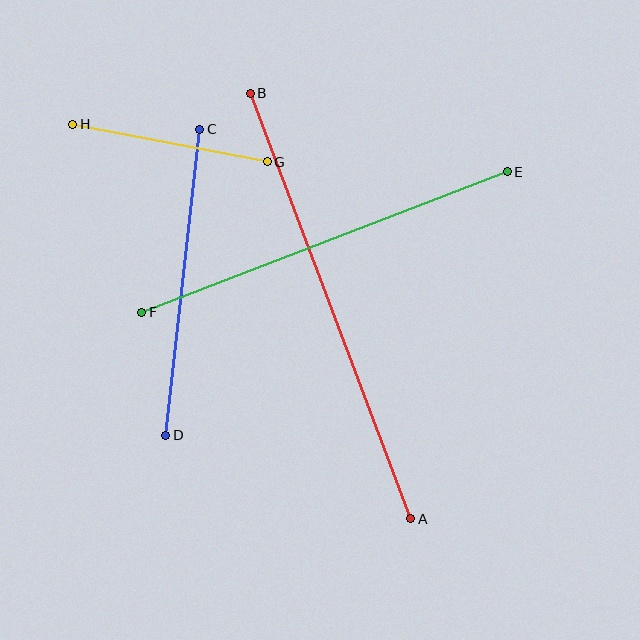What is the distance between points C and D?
The distance is approximately 307 pixels.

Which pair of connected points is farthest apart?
Points A and B are farthest apart.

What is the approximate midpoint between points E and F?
The midpoint is at approximately (324, 242) pixels.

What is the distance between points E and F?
The distance is approximately 392 pixels.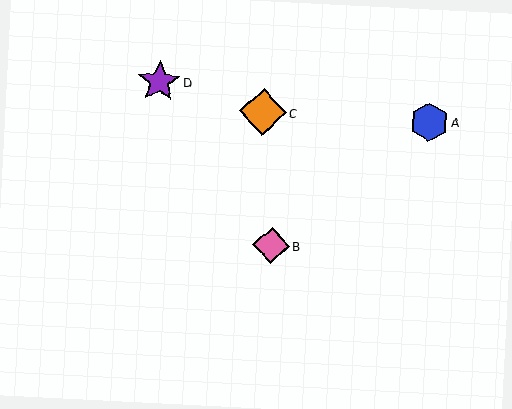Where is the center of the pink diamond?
The center of the pink diamond is at (271, 246).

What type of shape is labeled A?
Shape A is a blue hexagon.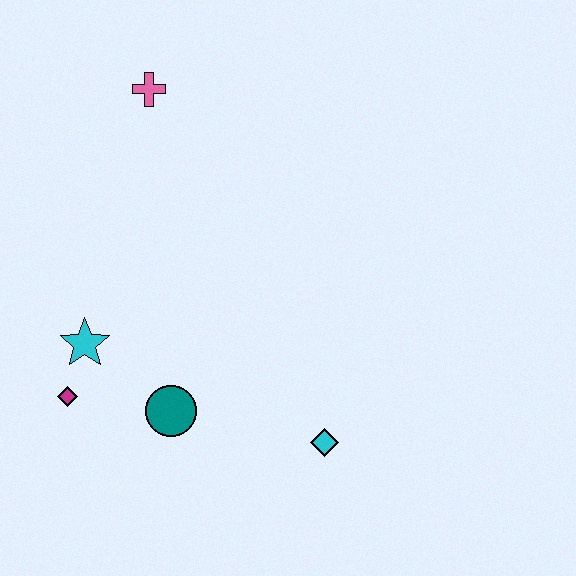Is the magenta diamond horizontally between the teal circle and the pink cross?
No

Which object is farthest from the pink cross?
The cyan diamond is farthest from the pink cross.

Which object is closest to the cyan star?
The magenta diamond is closest to the cyan star.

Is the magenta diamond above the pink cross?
No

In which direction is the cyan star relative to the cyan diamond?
The cyan star is to the left of the cyan diamond.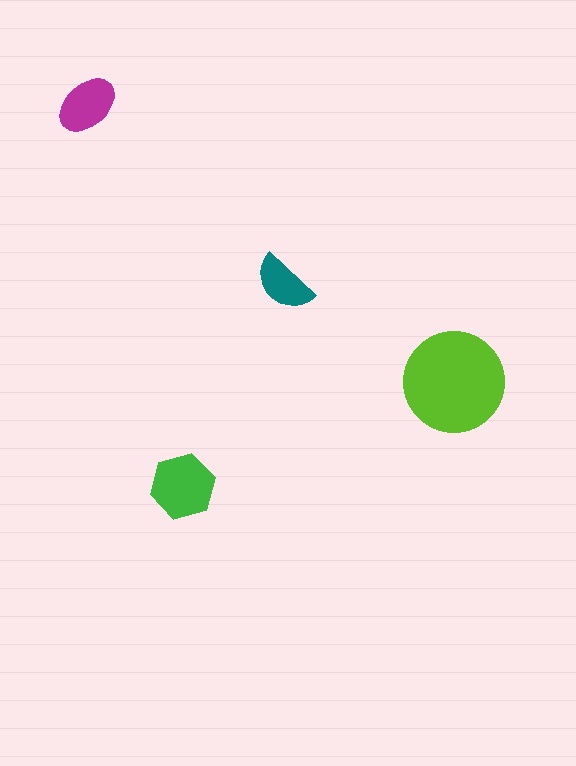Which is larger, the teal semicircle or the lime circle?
The lime circle.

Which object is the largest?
The lime circle.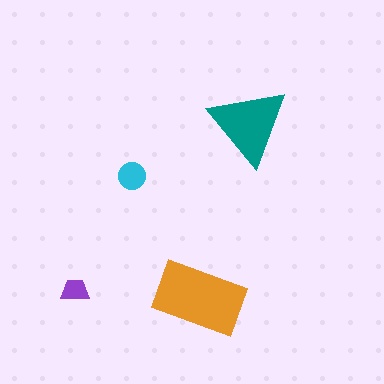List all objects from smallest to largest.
The purple trapezoid, the cyan circle, the teal triangle, the orange rectangle.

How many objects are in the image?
There are 4 objects in the image.